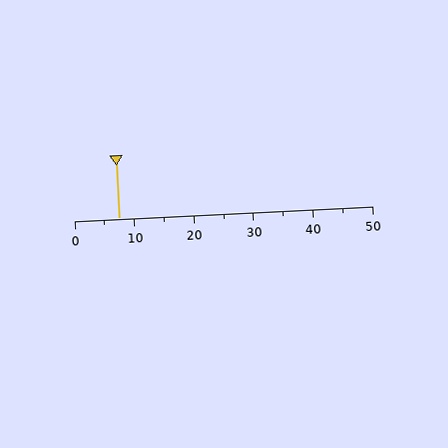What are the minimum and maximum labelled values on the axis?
The axis runs from 0 to 50.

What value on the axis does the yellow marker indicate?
The marker indicates approximately 7.5.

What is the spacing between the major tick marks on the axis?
The major ticks are spaced 10 apart.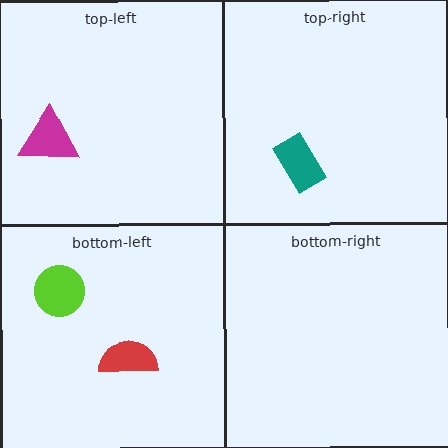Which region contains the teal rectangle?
The top-right region.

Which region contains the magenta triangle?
The top-left region.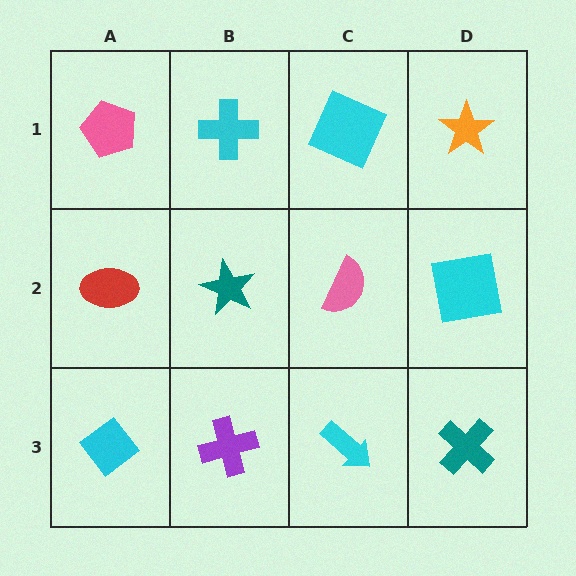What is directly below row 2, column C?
A cyan arrow.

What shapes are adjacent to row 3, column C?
A pink semicircle (row 2, column C), a purple cross (row 3, column B), a teal cross (row 3, column D).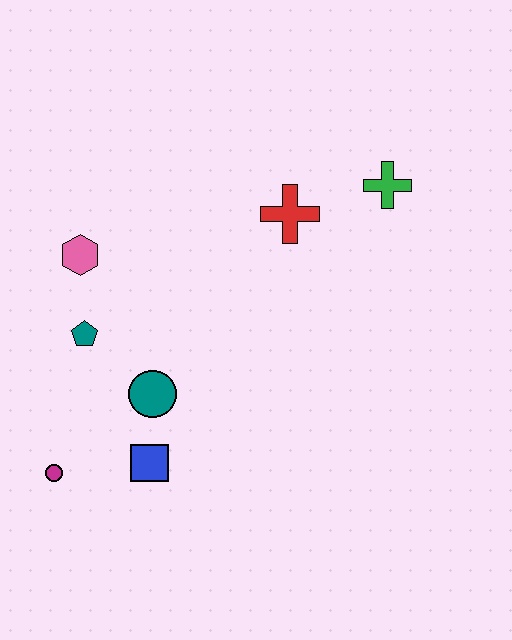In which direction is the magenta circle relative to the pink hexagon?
The magenta circle is below the pink hexagon.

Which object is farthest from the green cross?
The magenta circle is farthest from the green cross.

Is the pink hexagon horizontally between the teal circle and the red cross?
No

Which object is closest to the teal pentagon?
The pink hexagon is closest to the teal pentagon.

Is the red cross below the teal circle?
No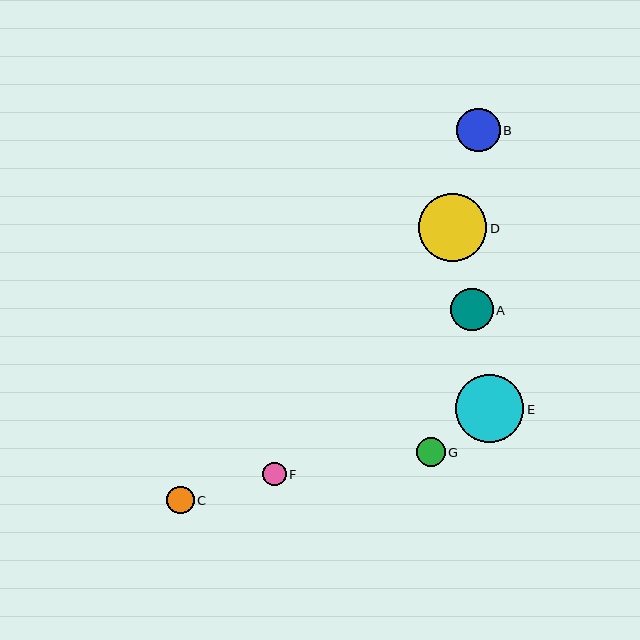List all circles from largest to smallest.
From largest to smallest: E, D, B, A, G, C, F.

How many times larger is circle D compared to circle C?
Circle D is approximately 2.5 times the size of circle C.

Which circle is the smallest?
Circle F is the smallest with a size of approximately 23 pixels.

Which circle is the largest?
Circle E is the largest with a size of approximately 68 pixels.